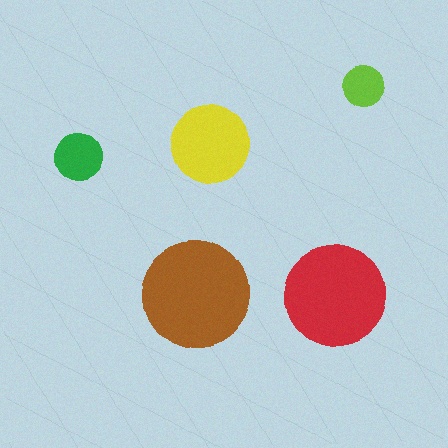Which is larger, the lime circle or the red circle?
The red one.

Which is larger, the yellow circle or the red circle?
The red one.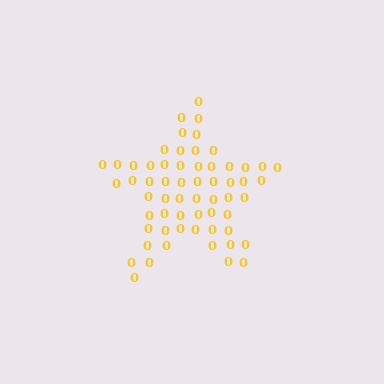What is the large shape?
The large shape is a star.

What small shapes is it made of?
It is made of small digit 0's.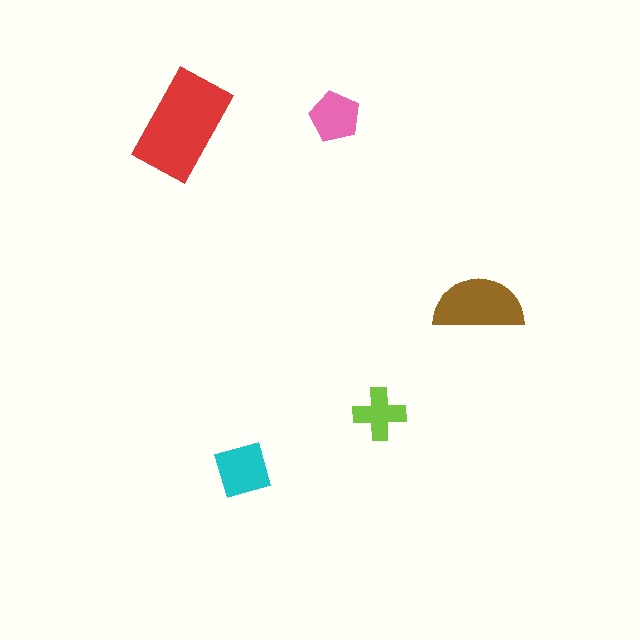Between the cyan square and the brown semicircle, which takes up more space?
The brown semicircle.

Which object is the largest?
The red rectangle.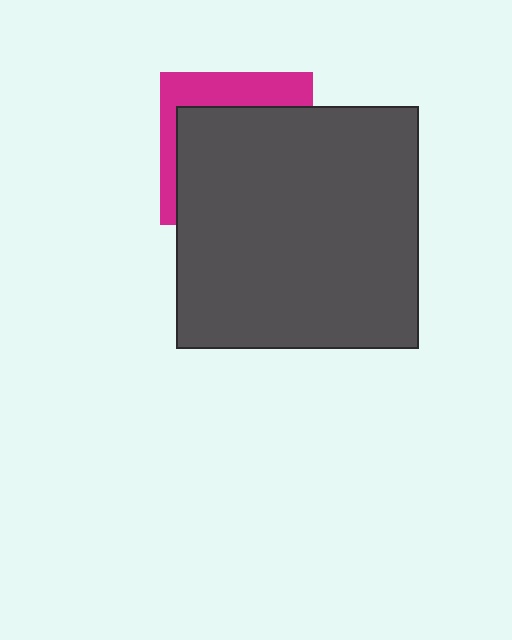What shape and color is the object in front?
The object in front is a dark gray square.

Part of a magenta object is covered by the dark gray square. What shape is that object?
It is a square.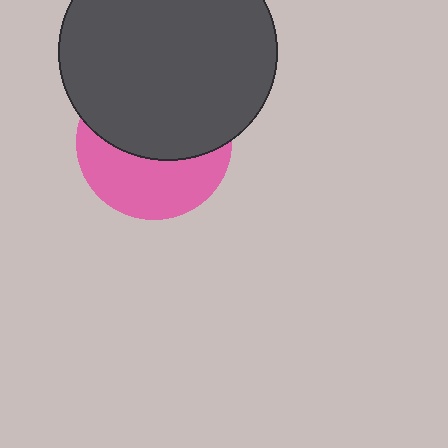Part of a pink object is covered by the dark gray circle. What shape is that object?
It is a circle.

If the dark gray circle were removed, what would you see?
You would see the complete pink circle.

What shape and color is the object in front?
The object in front is a dark gray circle.